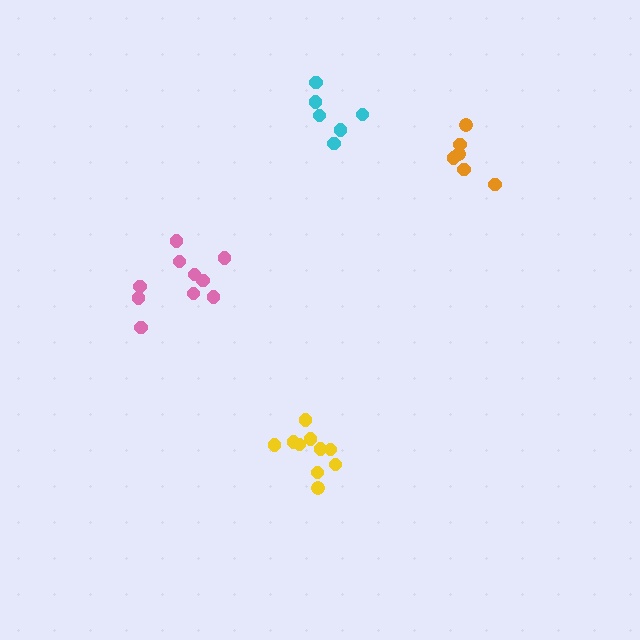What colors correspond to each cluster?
The clusters are colored: cyan, yellow, pink, orange.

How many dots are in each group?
Group 1: 6 dots, Group 2: 10 dots, Group 3: 10 dots, Group 4: 6 dots (32 total).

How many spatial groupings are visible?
There are 4 spatial groupings.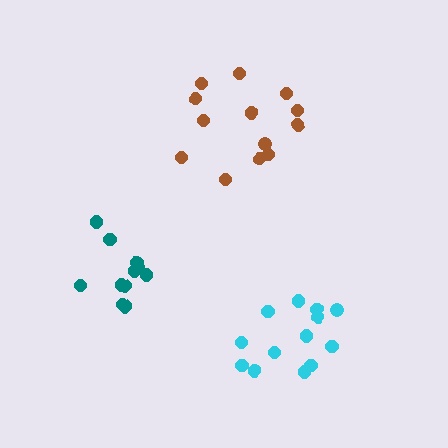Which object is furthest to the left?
The teal cluster is leftmost.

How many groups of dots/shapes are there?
There are 3 groups.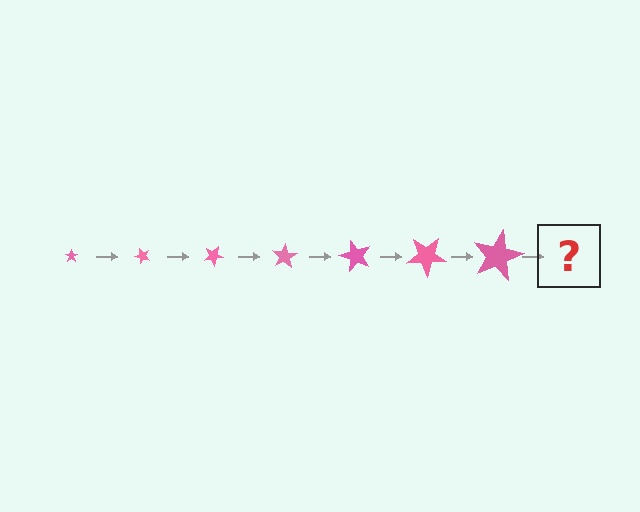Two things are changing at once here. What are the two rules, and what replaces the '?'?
The two rules are that the star grows larger each step and it rotates 50 degrees each step. The '?' should be a star, larger than the previous one and rotated 350 degrees from the start.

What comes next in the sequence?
The next element should be a star, larger than the previous one and rotated 350 degrees from the start.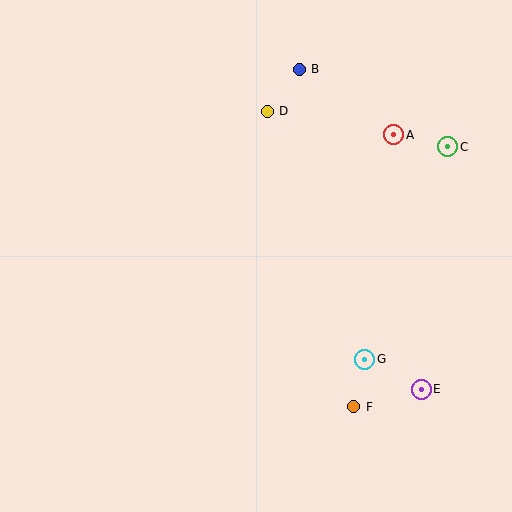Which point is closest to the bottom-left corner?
Point F is closest to the bottom-left corner.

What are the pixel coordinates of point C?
Point C is at (448, 147).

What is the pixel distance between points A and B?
The distance between A and B is 115 pixels.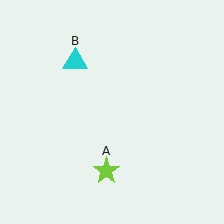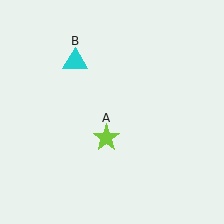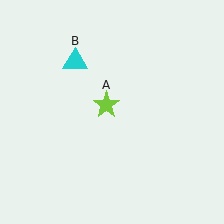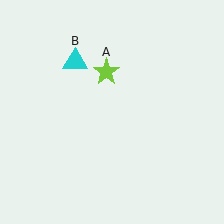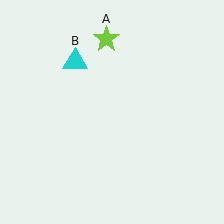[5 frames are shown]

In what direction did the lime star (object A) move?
The lime star (object A) moved up.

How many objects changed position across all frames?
1 object changed position: lime star (object A).